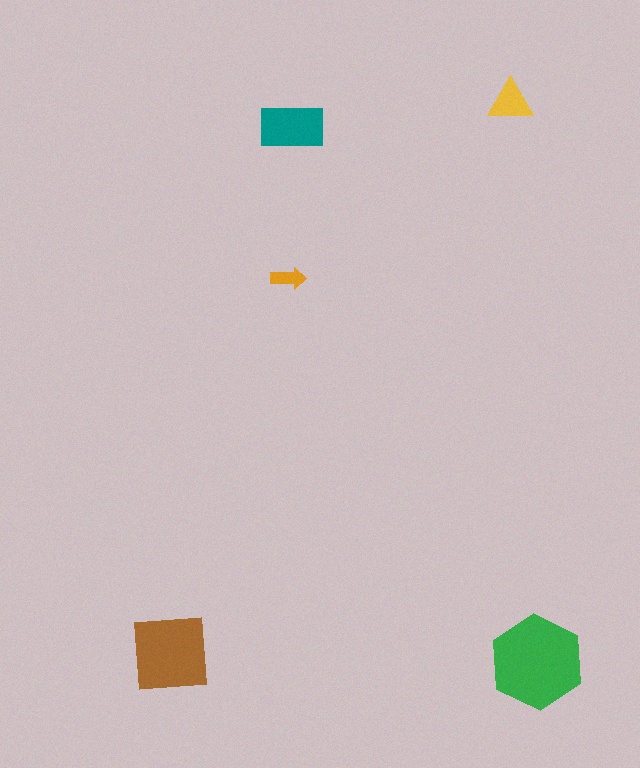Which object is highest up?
The yellow triangle is topmost.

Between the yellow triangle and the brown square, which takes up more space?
The brown square.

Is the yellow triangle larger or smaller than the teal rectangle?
Smaller.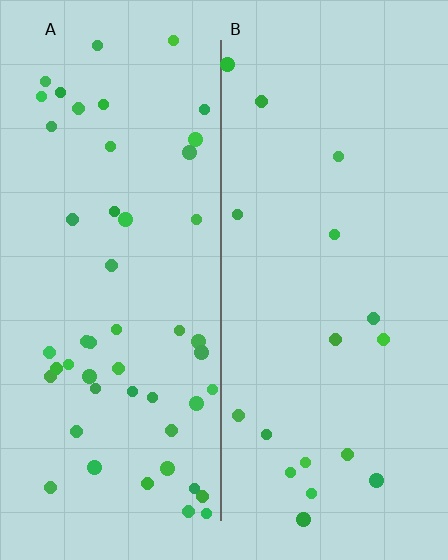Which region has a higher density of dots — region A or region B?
A (the left).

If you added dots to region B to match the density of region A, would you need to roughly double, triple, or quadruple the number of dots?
Approximately triple.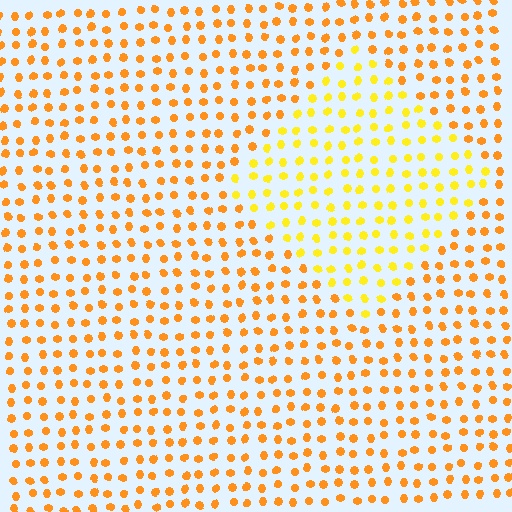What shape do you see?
I see a diamond.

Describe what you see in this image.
The image is filled with small orange elements in a uniform arrangement. A diamond-shaped region is visible where the elements are tinted to a slightly different hue, forming a subtle color boundary.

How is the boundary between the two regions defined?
The boundary is defined purely by a slight shift in hue (about 25 degrees). Spacing, size, and orientation are identical on both sides.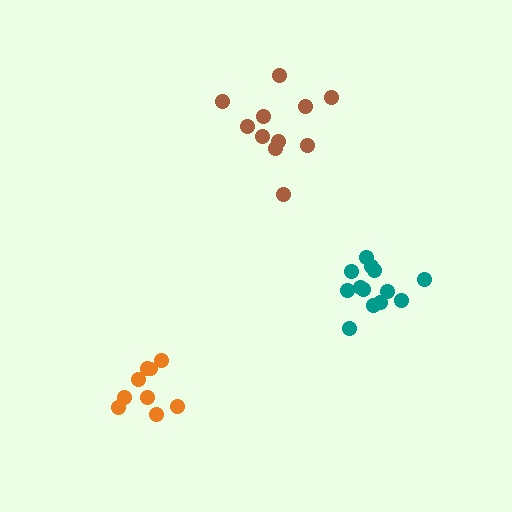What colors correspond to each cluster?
The clusters are colored: orange, teal, brown.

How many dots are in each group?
Group 1: 9 dots, Group 2: 13 dots, Group 3: 11 dots (33 total).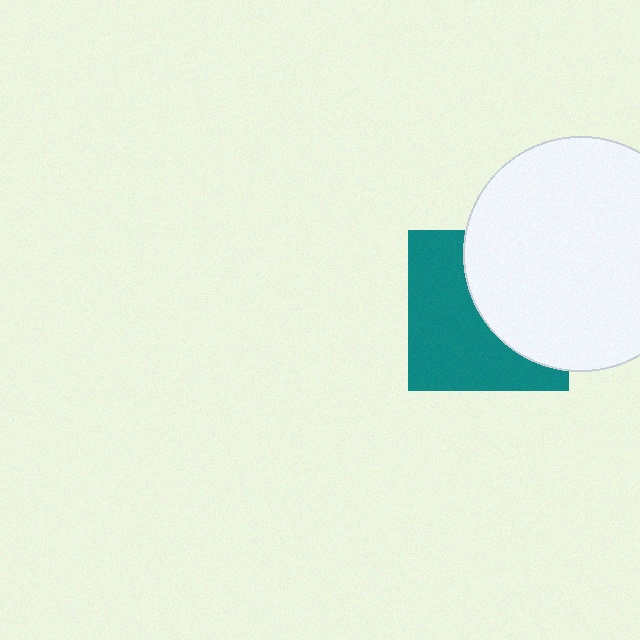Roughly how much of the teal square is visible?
About half of it is visible (roughly 54%).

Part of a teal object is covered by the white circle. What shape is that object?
It is a square.